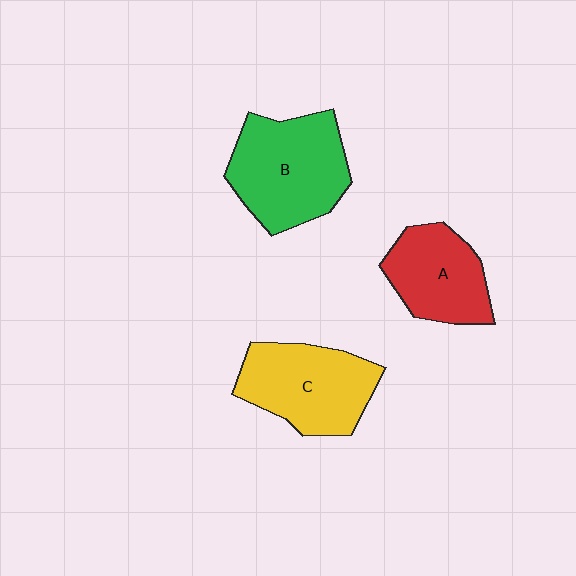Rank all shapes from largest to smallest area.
From largest to smallest: B (green), C (yellow), A (red).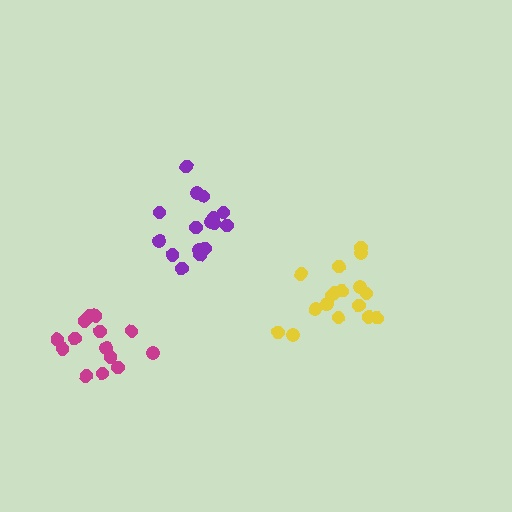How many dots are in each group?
Group 1: 14 dots, Group 2: 17 dots, Group 3: 16 dots (47 total).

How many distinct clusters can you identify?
There are 3 distinct clusters.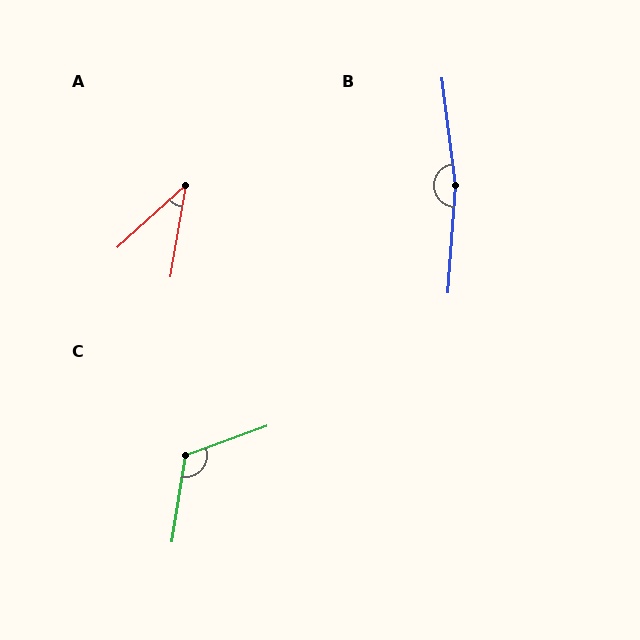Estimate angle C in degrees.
Approximately 119 degrees.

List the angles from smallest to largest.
A (38°), C (119°), B (169°).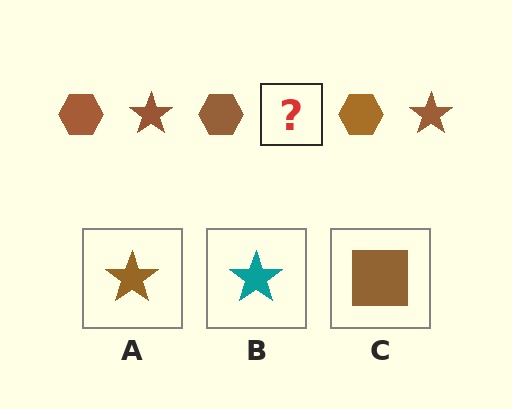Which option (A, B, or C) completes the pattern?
A.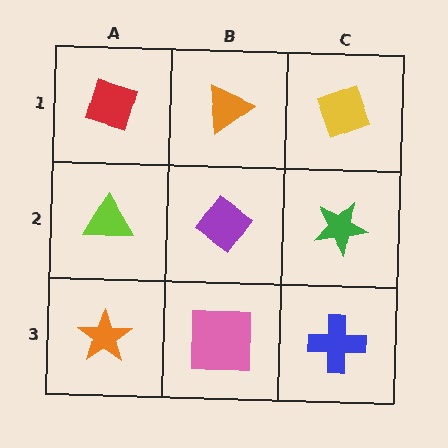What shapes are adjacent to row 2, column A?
A red diamond (row 1, column A), an orange star (row 3, column A), a purple diamond (row 2, column B).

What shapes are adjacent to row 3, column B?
A purple diamond (row 2, column B), an orange star (row 3, column A), a blue cross (row 3, column C).